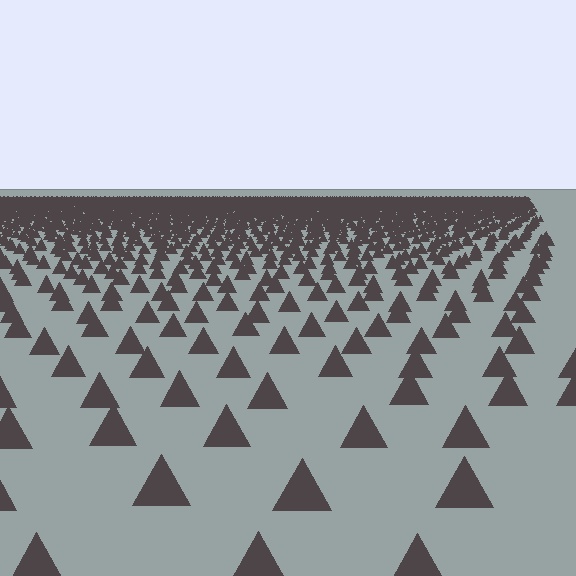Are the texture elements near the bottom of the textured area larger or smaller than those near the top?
Larger. Near the bottom, elements are closer to the viewer and appear at a bigger on-screen size.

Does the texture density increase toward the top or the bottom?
Density increases toward the top.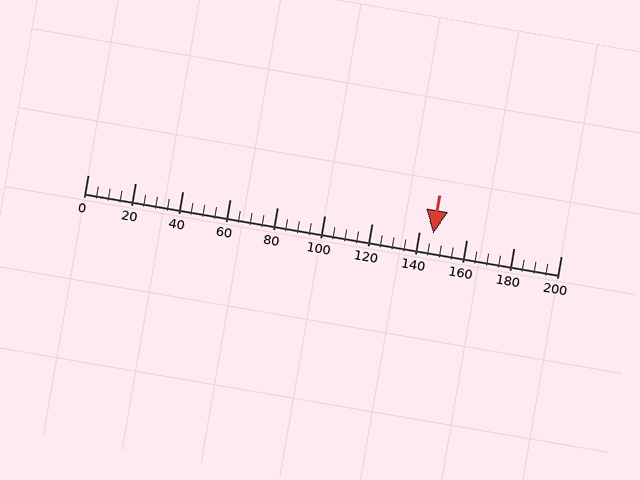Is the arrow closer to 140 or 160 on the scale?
The arrow is closer to 140.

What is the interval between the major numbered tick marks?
The major tick marks are spaced 20 units apart.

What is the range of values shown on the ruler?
The ruler shows values from 0 to 200.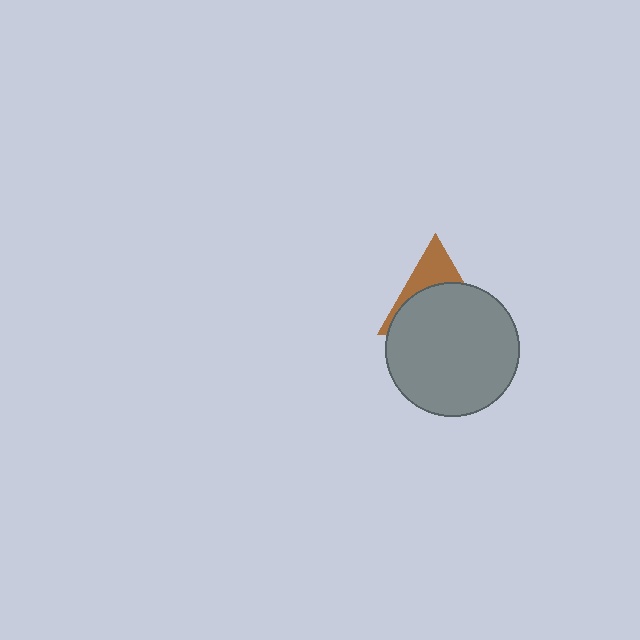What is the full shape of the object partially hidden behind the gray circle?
The partially hidden object is a brown triangle.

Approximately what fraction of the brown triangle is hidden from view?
Roughly 67% of the brown triangle is hidden behind the gray circle.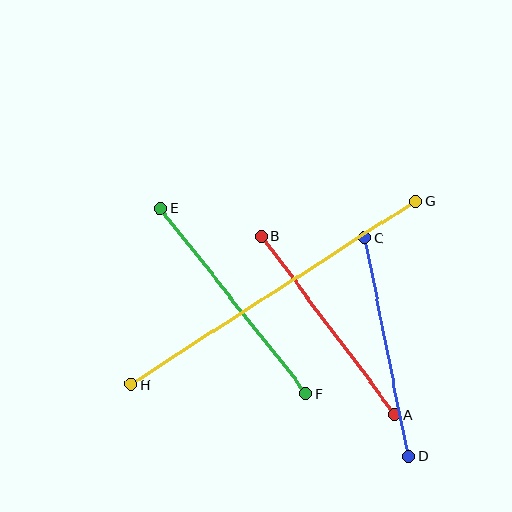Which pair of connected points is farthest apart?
Points G and H are farthest apart.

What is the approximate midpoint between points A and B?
The midpoint is at approximately (328, 325) pixels.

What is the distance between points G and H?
The distance is approximately 338 pixels.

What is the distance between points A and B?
The distance is approximately 222 pixels.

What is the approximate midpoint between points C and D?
The midpoint is at approximately (387, 347) pixels.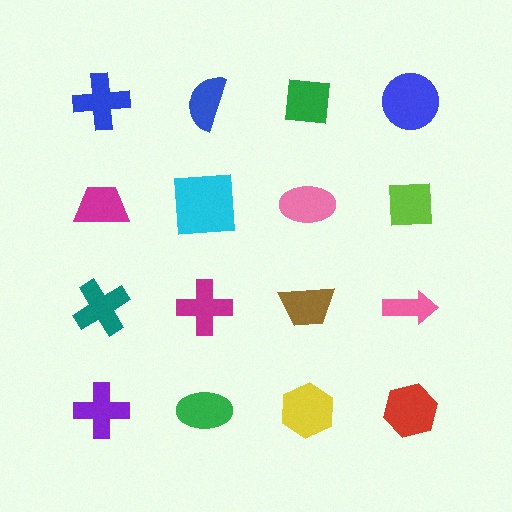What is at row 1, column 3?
A green square.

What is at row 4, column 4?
A red hexagon.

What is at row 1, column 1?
A blue cross.